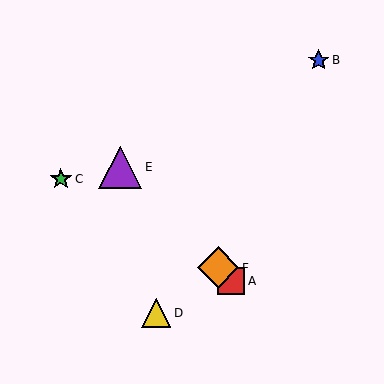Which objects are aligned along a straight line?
Objects A, E, F are aligned along a straight line.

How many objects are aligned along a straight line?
3 objects (A, E, F) are aligned along a straight line.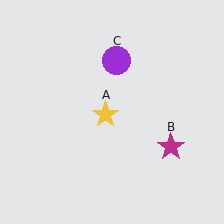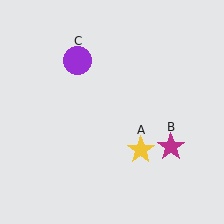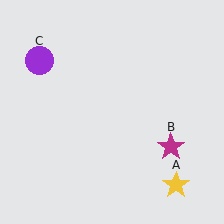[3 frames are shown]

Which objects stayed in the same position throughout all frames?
Magenta star (object B) remained stationary.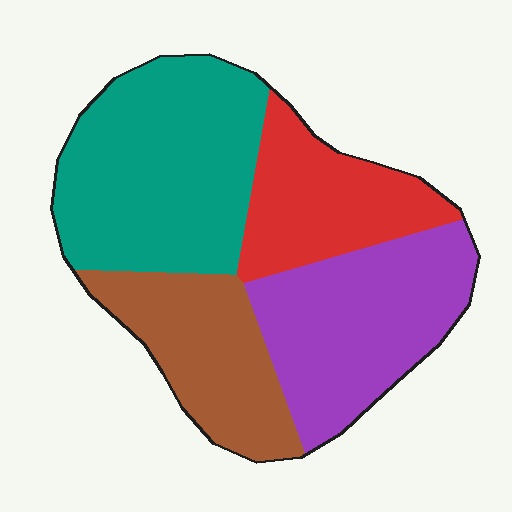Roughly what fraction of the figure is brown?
Brown takes up about one fifth (1/5) of the figure.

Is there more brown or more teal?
Teal.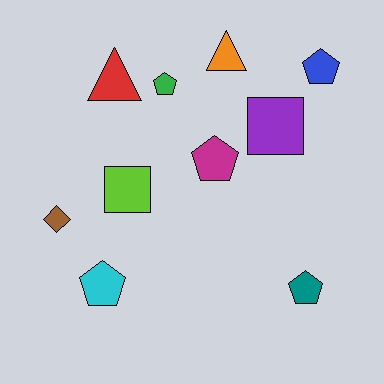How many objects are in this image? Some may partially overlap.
There are 10 objects.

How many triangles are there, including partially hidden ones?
There are 2 triangles.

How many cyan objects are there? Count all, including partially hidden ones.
There is 1 cyan object.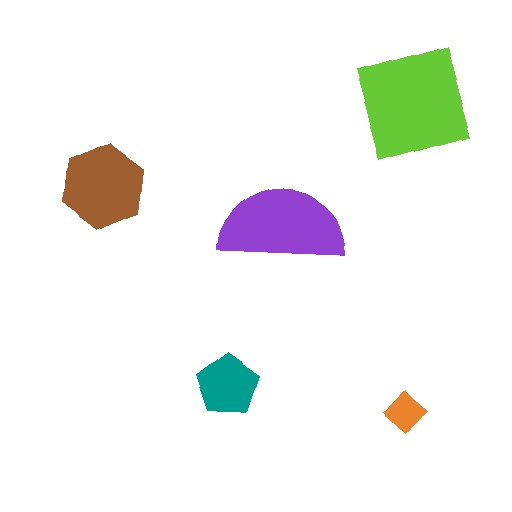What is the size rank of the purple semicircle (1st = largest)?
2nd.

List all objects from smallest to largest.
The orange diamond, the teal pentagon, the brown hexagon, the purple semicircle, the lime square.